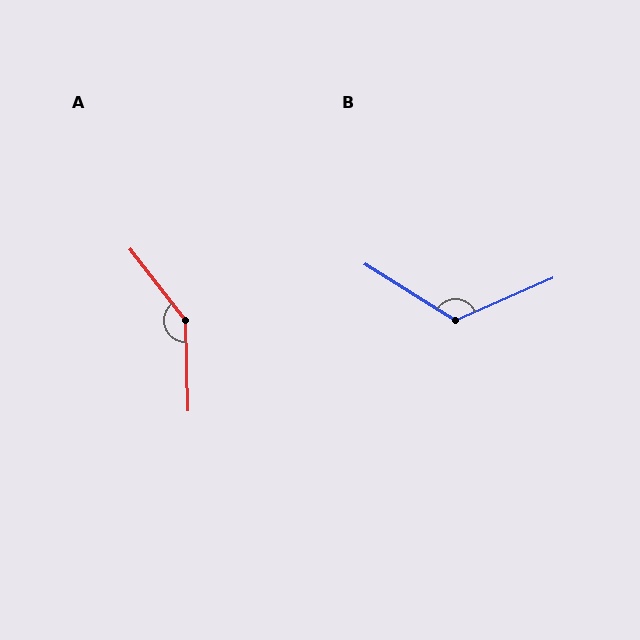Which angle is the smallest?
B, at approximately 125 degrees.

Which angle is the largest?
A, at approximately 144 degrees.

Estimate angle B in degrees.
Approximately 125 degrees.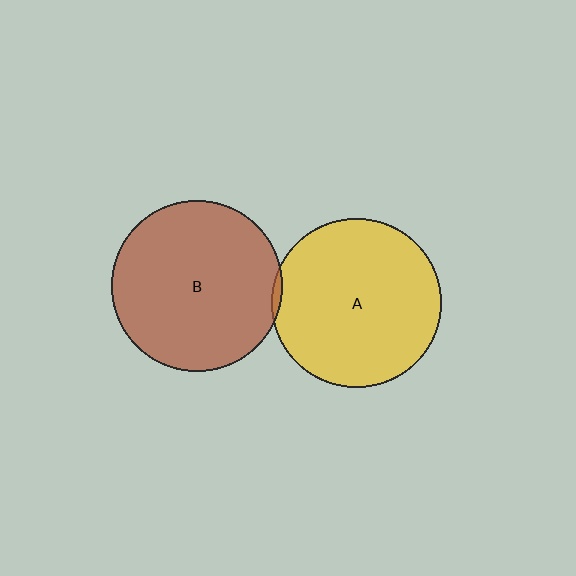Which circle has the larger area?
Circle B (brown).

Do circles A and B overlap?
Yes.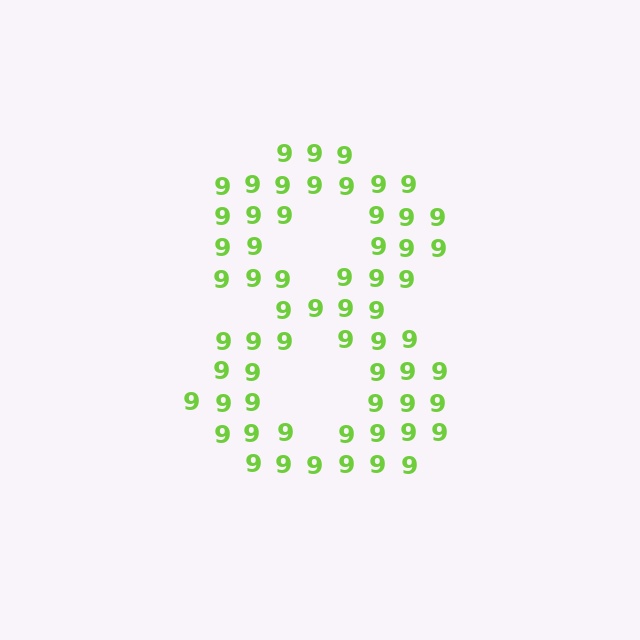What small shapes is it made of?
It is made of small digit 9's.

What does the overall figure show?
The overall figure shows the digit 8.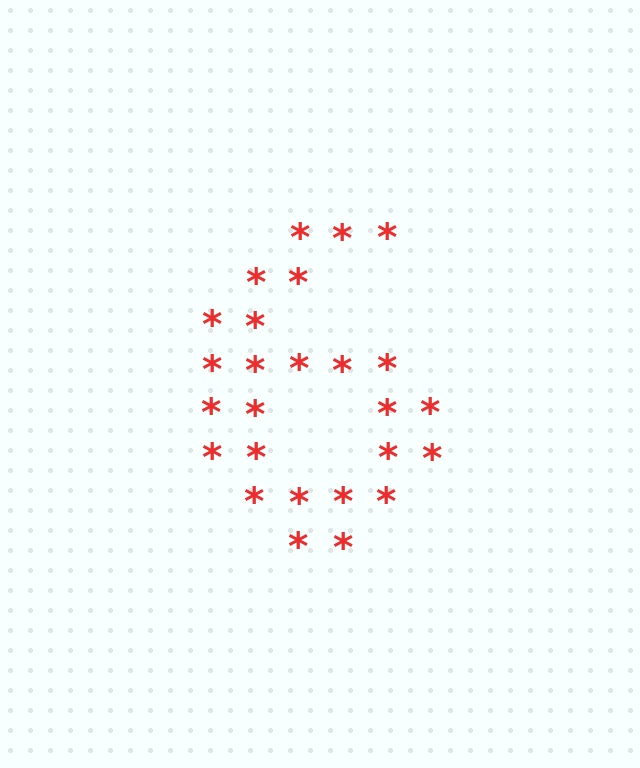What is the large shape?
The large shape is the digit 6.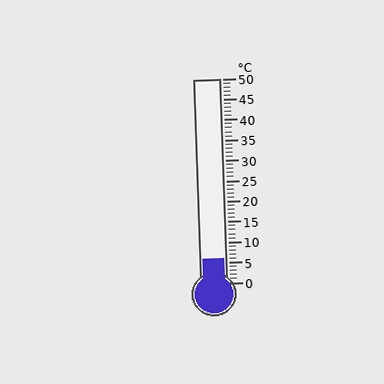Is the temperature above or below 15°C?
The temperature is below 15°C.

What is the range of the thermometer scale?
The thermometer scale ranges from 0°C to 50°C.